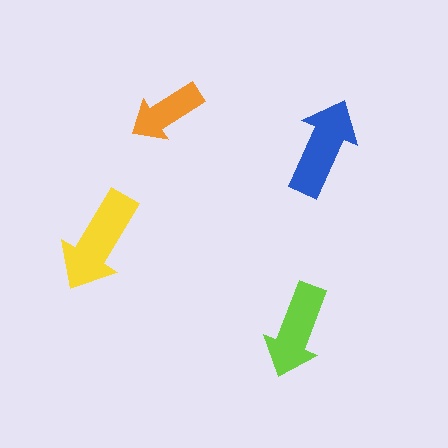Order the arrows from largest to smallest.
the yellow one, the blue one, the lime one, the orange one.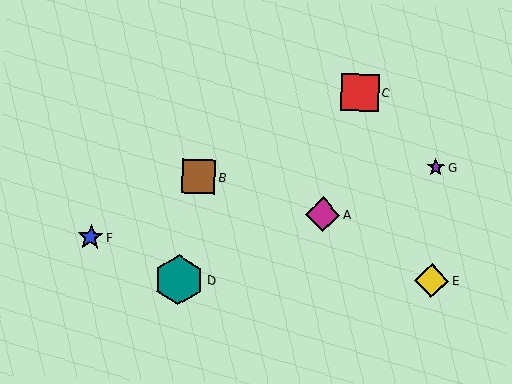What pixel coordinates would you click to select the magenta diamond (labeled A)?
Click at (323, 214) to select the magenta diamond A.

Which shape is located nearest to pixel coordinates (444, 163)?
The purple star (labeled G) at (436, 168) is nearest to that location.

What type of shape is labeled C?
Shape C is a red square.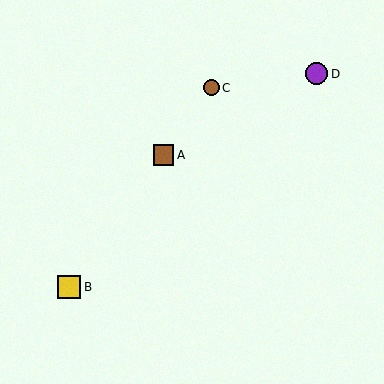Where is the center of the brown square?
The center of the brown square is at (164, 155).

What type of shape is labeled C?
Shape C is a brown circle.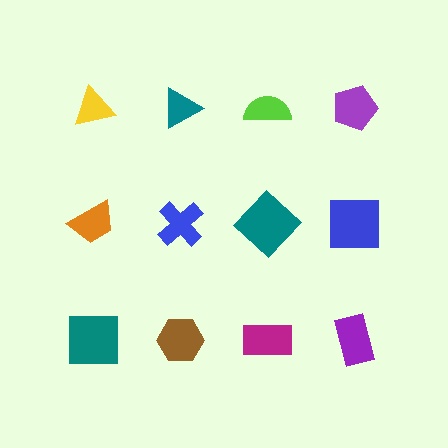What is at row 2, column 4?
A blue square.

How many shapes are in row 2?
4 shapes.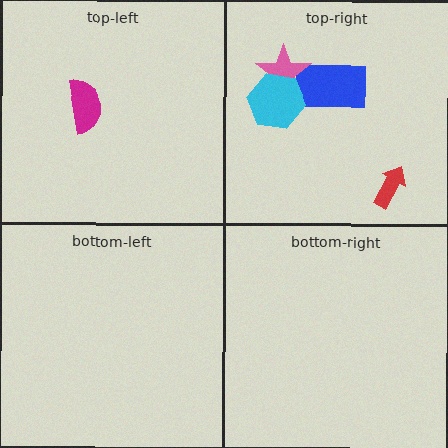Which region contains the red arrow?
The top-right region.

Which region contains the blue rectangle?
The top-right region.